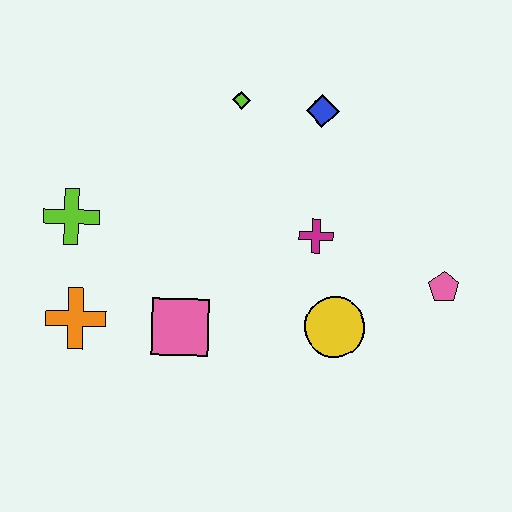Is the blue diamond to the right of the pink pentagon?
No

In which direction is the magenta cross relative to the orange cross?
The magenta cross is to the right of the orange cross.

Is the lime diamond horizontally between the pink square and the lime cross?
No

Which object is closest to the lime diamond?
The blue diamond is closest to the lime diamond.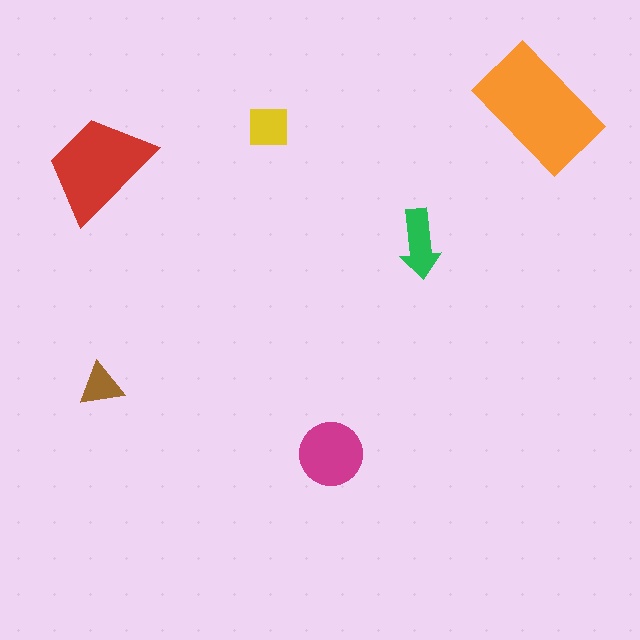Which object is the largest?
The orange rectangle.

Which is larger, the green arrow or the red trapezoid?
The red trapezoid.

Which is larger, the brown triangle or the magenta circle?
The magenta circle.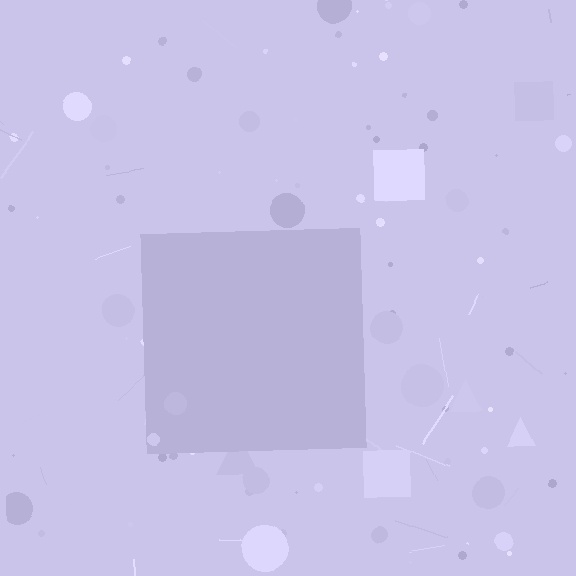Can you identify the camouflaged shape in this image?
The camouflaged shape is a square.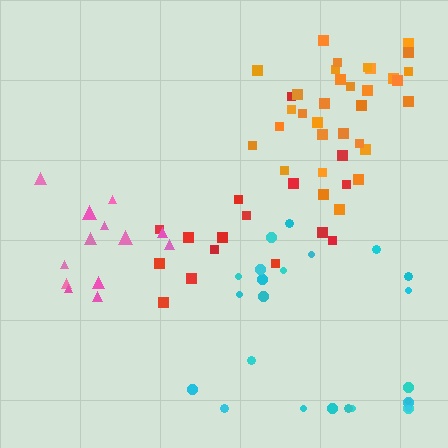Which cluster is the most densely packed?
Orange.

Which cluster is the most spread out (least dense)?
Red.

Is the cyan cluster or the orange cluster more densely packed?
Orange.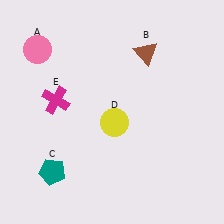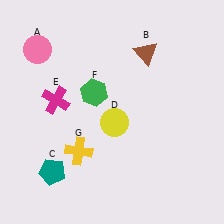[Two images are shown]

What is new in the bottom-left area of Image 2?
A yellow cross (G) was added in the bottom-left area of Image 2.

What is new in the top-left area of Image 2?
A green hexagon (F) was added in the top-left area of Image 2.